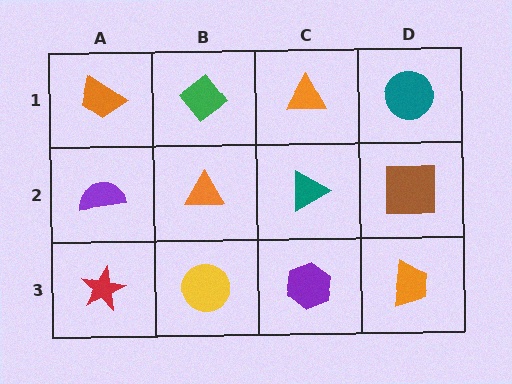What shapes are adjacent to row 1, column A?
A purple semicircle (row 2, column A), a green diamond (row 1, column B).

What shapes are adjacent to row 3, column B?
An orange triangle (row 2, column B), a red star (row 3, column A), a purple hexagon (row 3, column C).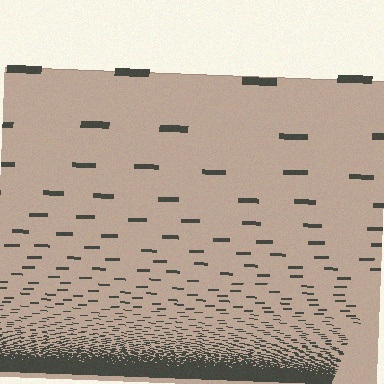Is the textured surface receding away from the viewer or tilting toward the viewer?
The surface appears to tilt toward the viewer. Texture elements get larger and sparser toward the top.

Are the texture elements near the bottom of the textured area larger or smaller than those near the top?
Smaller. The gradient is inverted — elements near the bottom are smaller and denser.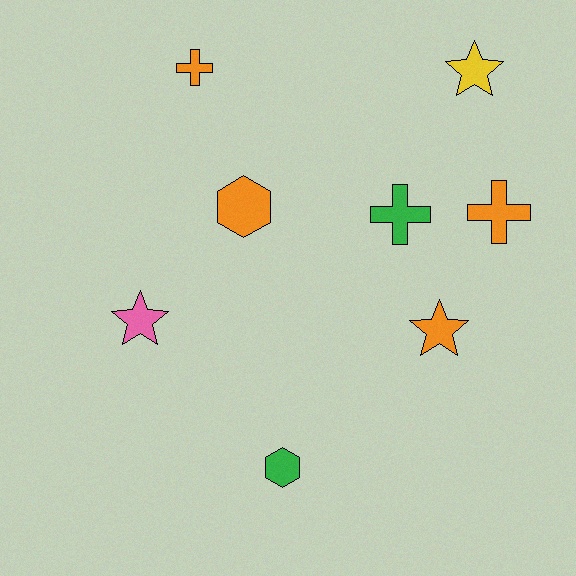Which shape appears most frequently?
Star, with 3 objects.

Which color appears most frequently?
Orange, with 4 objects.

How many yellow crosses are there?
There are no yellow crosses.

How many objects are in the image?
There are 8 objects.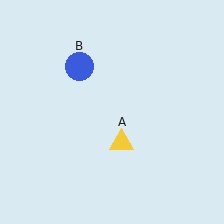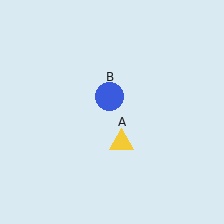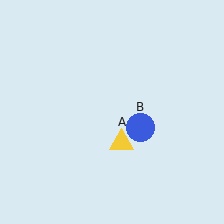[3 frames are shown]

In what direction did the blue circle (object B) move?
The blue circle (object B) moved down and to the right.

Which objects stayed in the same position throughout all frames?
Yellow triangle (object A) remained stationary.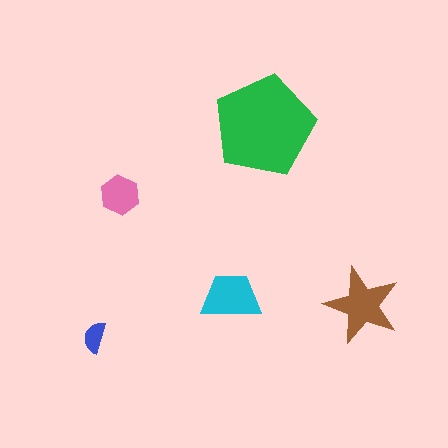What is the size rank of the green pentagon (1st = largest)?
1st.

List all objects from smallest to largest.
The blue semicircle, the pink hexagon, the cyan trapezoid, the brown star, the green pentagon.